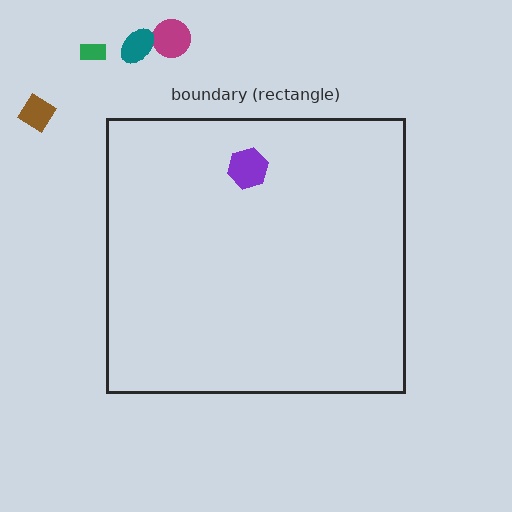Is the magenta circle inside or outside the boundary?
Outside.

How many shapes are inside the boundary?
1 inside, 4 outside.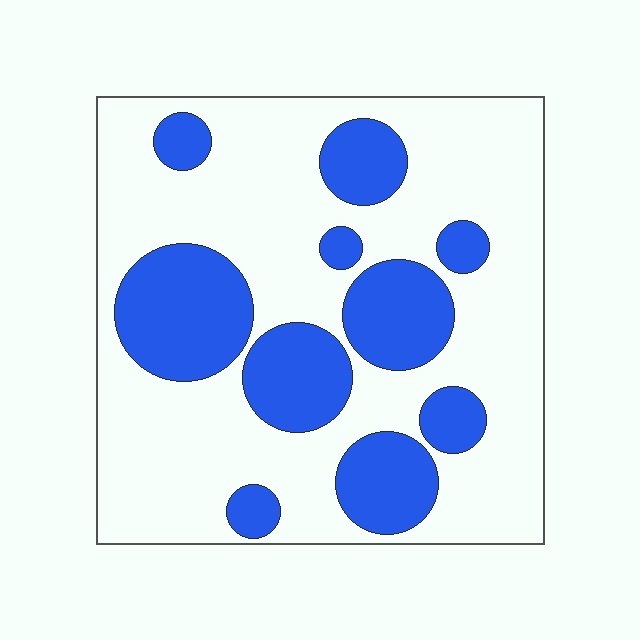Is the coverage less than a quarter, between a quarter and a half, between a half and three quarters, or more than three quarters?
Between a quarter and a half.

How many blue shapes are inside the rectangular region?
10.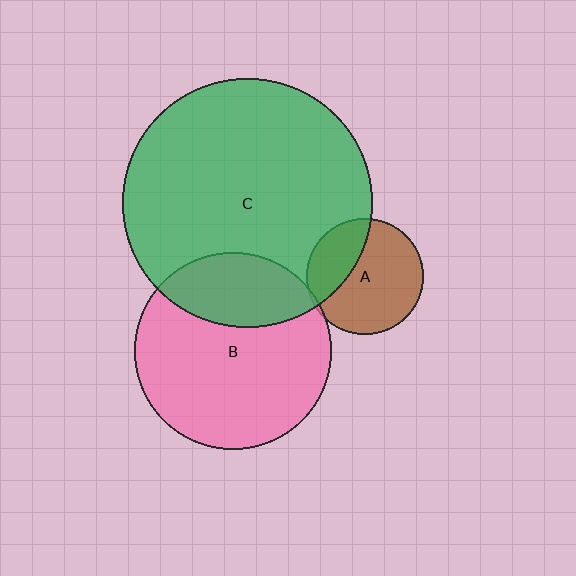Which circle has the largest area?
Circle C (green).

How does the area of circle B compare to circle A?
Approximately 2.9 times.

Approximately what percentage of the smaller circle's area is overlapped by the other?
Approximately 30%.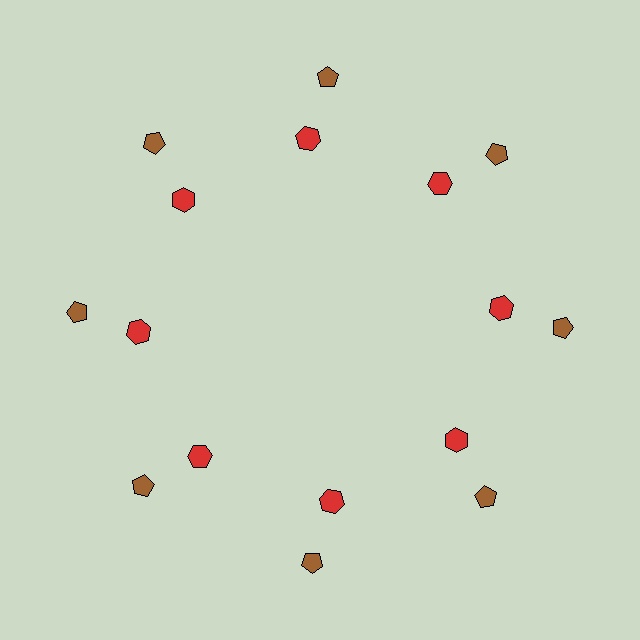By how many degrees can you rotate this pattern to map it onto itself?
The pattern maps onto itself every 45 degrees of rotation.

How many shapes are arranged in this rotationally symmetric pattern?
There are 16 shapes, arranged in 8 groups of 2.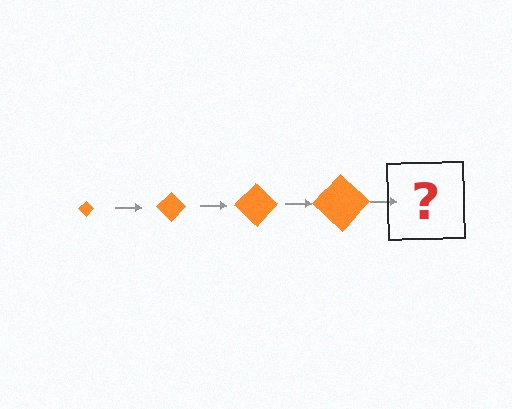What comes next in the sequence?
The next element should be an orange diamond, larger than the previous one.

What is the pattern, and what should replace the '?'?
The pattern is that the diamond gets progressively larger each step. The '?' should be an orange diamond, larger than the previous one.